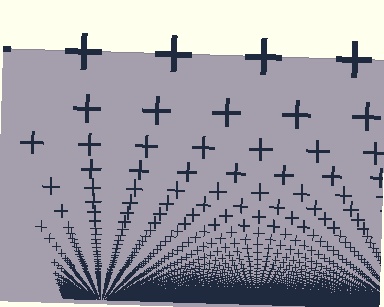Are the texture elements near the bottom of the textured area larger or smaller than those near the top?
Smaller. The gradient is inverted — elements near the bottom are smaller and denser.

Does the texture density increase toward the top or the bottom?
Density increases toward the bottom.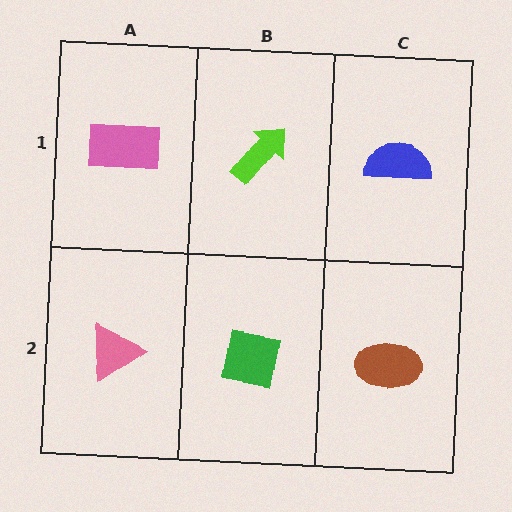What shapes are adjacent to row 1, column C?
A brown ellipse (row 2, column C), a lime arrow (row 1, column B).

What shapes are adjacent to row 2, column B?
A lime arrow (row 1, column B), a pink triangle (row 2, column A), a brown ellipse (row 2, column C).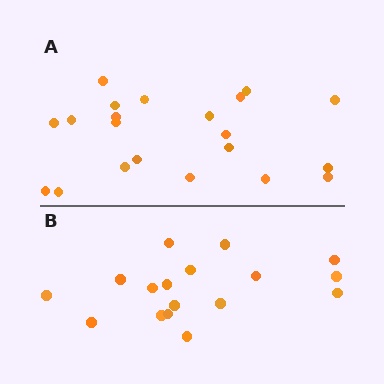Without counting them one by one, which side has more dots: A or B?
Region A (the top region) has more dots.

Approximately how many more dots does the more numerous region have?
Region A has about 4 more dots than region B.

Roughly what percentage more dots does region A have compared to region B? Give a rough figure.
About 25% more.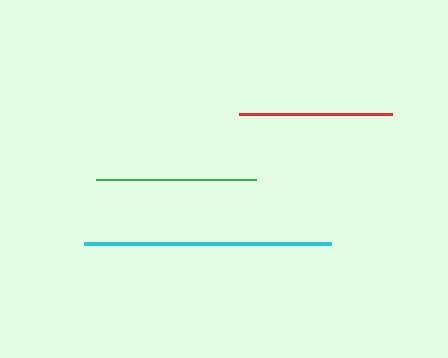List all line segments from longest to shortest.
From longest to shortest: cyan, green, red.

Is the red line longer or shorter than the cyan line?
The cyan line is longer than the red line.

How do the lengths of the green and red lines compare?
The green and red lines are approximately the same length.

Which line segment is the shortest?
The red line is the shortest at approximately 153 pixels.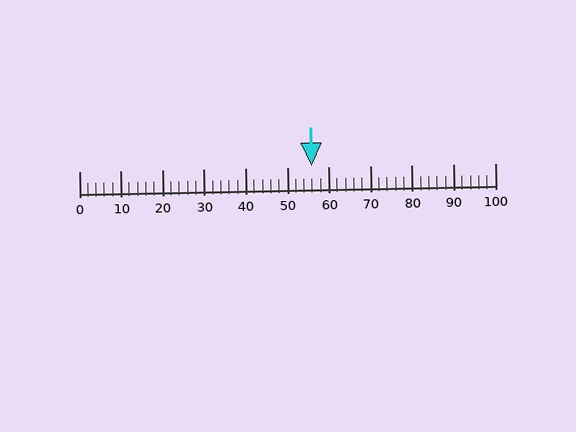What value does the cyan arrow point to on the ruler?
The cyan arrow points to approximately 56.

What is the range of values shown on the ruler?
The ruler shows values from 0 to 100.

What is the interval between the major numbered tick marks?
The major tick marks are spaced 10 units apart.